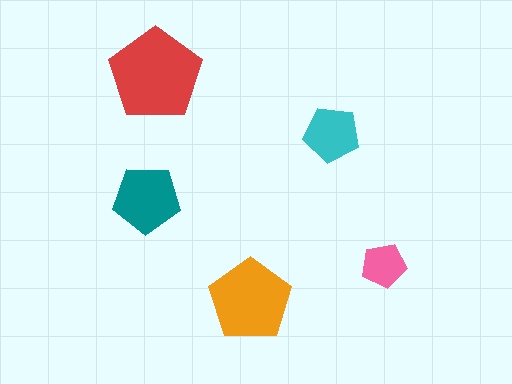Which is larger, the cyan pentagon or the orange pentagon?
The orange one.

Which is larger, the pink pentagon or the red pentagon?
The red one.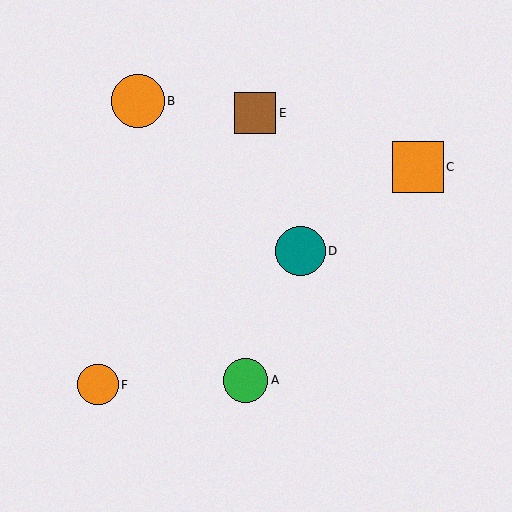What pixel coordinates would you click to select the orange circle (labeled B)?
Click at (138, 101) to select the orange circle B.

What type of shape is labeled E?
Shape E is a brown square.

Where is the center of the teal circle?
The center of the teal circle is at (300, 251).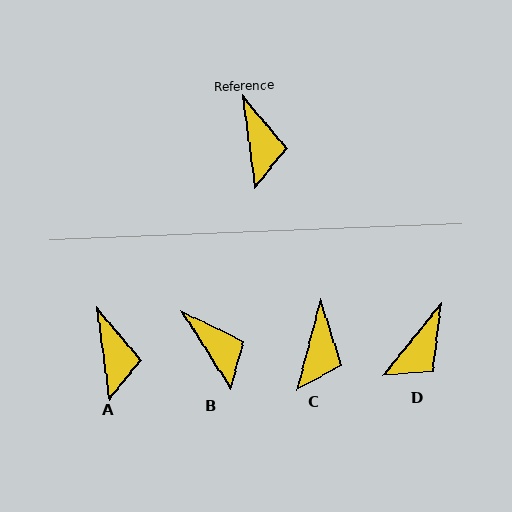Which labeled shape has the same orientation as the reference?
A.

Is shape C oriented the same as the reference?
No, it is off by about 22 degrees.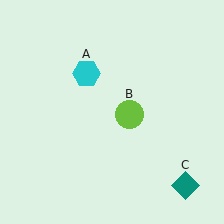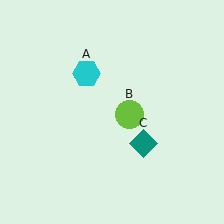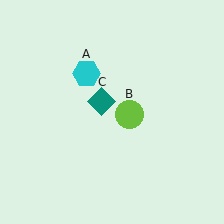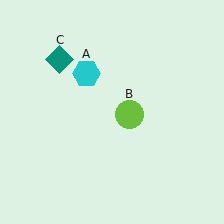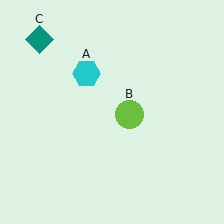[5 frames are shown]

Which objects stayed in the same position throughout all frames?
Cyan hexagon (object A) and lime circle (object B) remained stationary.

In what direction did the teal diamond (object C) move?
The teal diamond (object C) moved up and to the left.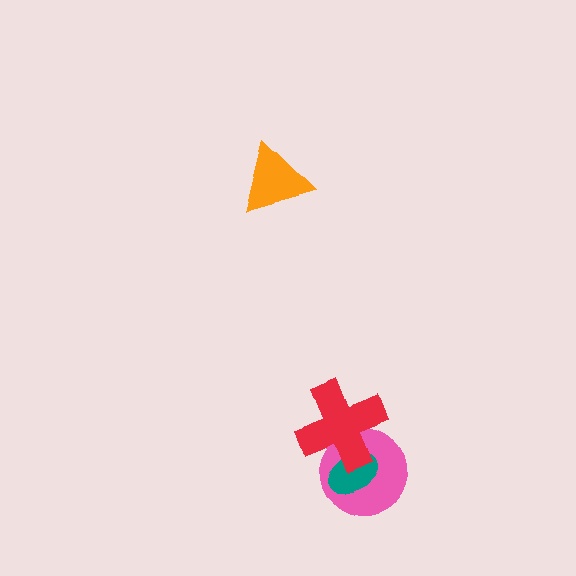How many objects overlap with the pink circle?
2 objects overlap with the pink circle.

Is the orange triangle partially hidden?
No, no other shape covers it.